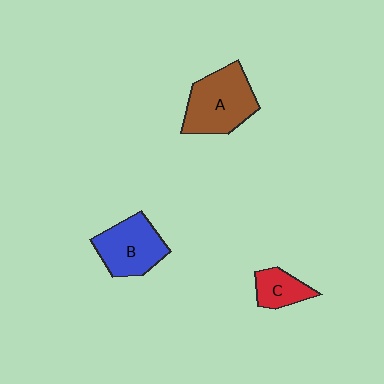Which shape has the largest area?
Shape A (brown).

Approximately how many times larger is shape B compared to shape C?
Approximately 1.8 times.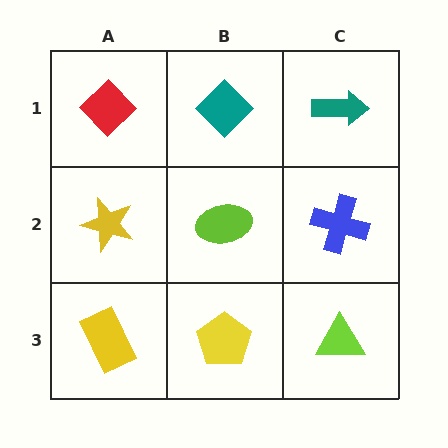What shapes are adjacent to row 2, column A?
A red diamond (row 1, column A), a yellow rectangle (row 3, column A), a lime ellipse (row 2, column B).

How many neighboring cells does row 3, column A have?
2.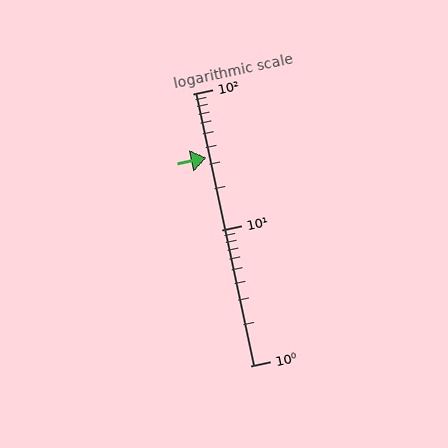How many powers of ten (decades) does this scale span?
The scale spans 2 decades, from 1 to 100.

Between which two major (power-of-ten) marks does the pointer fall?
The pointer is between 10 and 100.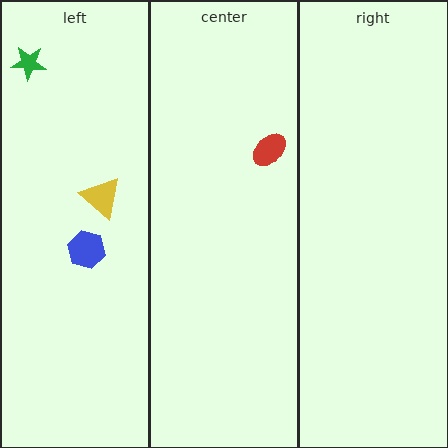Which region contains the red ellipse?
The center region.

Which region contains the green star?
The left region.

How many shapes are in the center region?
1.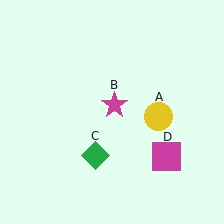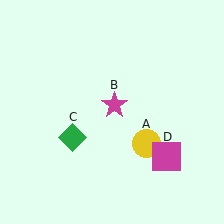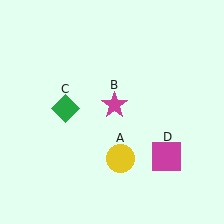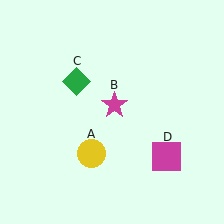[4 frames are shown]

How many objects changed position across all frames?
2 objects changed position: yellow circle (object A), green diamond (object C).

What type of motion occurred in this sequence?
The yellow circle (object A), green diamond (object C) rotated clockwise around the center of the scene.